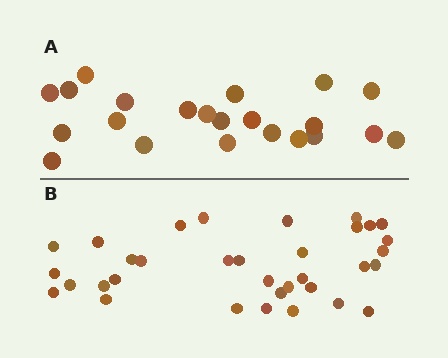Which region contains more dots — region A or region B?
Region B (the bottom region) has more dots.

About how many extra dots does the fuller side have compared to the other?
Region B has roughly 12 or so more dots than region A.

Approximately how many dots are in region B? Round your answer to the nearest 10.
About 30 dots. (The exact count is 34, which rounds to 30.)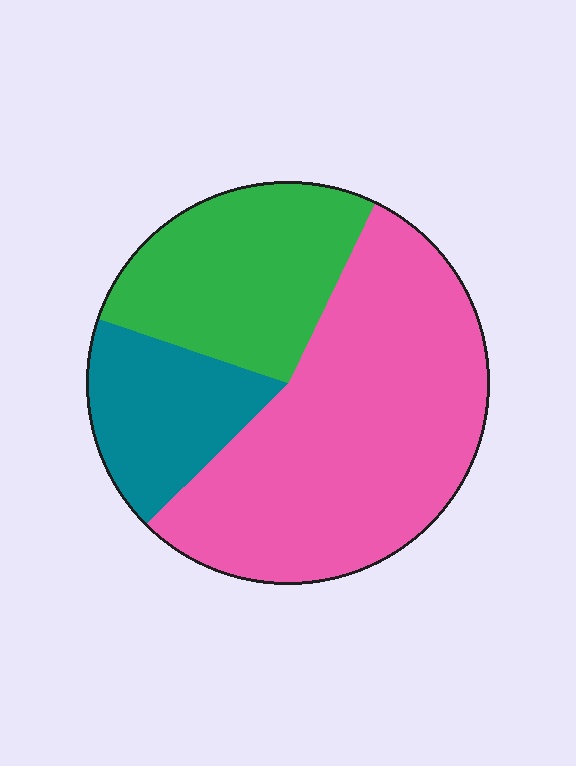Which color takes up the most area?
Pink, at roughly 55%.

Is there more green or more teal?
Green.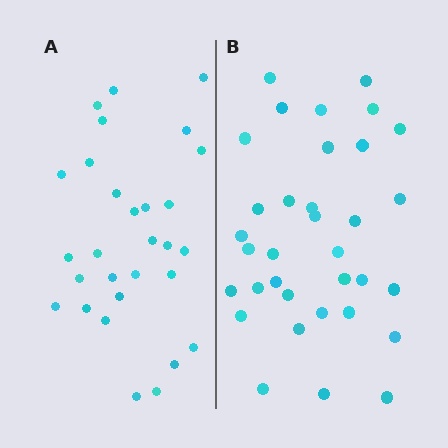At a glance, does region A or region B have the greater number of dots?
Region B (the right region) has more dots.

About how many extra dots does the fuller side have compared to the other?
Region B has about 5 more dots than region A.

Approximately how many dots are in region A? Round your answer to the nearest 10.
About 30 dots. (The exact count is 29, which rounds to 30.)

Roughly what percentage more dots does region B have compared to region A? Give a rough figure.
About 15% more.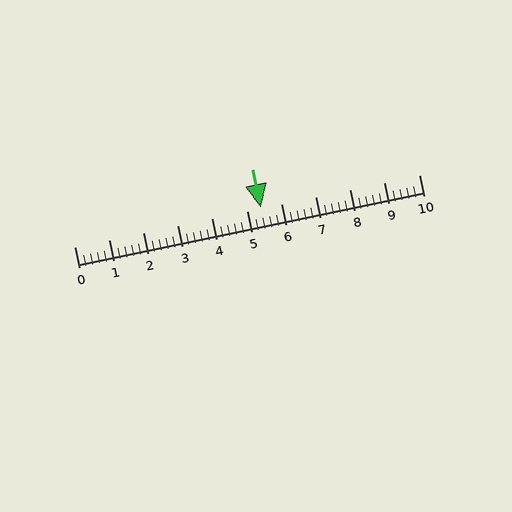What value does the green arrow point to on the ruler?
The green arrow points to approximately 5.4.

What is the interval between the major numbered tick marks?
The major tick marks are spaced 1 units apart.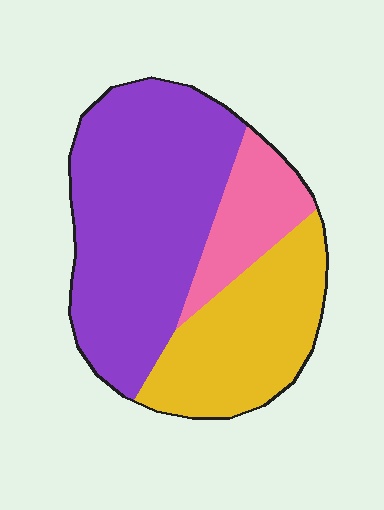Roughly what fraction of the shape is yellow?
Yellow covers about 30% of the shape.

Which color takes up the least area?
Pink, at roughly 15%.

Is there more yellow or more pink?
Yellow.